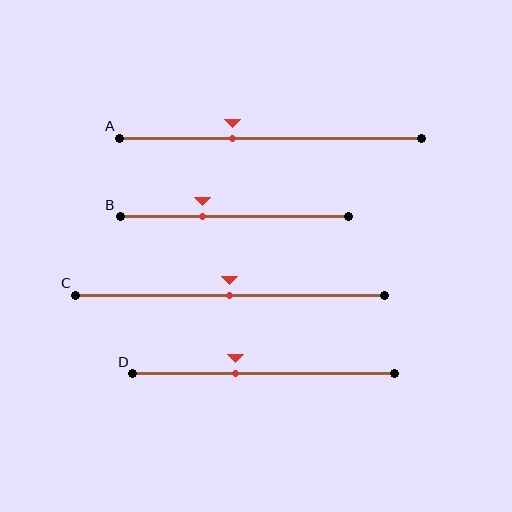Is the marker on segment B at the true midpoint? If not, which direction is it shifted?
No, the marker on segment B is shifted to the left by about 14% of the segment length.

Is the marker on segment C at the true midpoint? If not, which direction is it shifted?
Yes, the marker on segment C is at the true midpoint.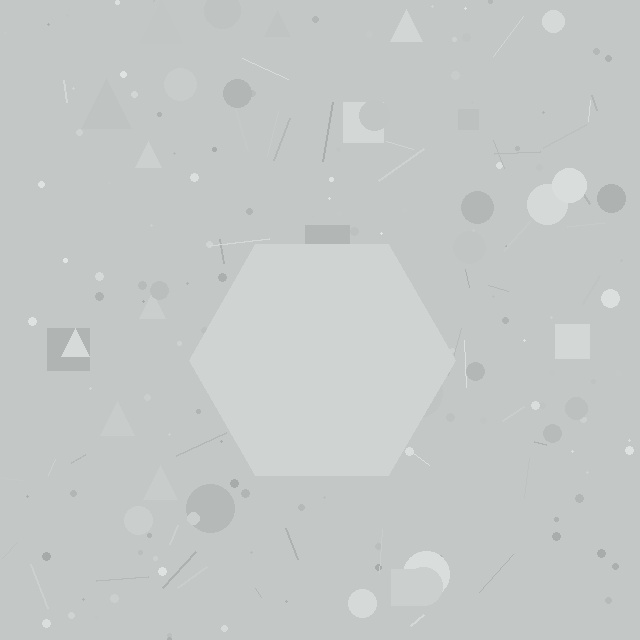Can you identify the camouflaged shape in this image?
The camouflaged shape is a hexagon.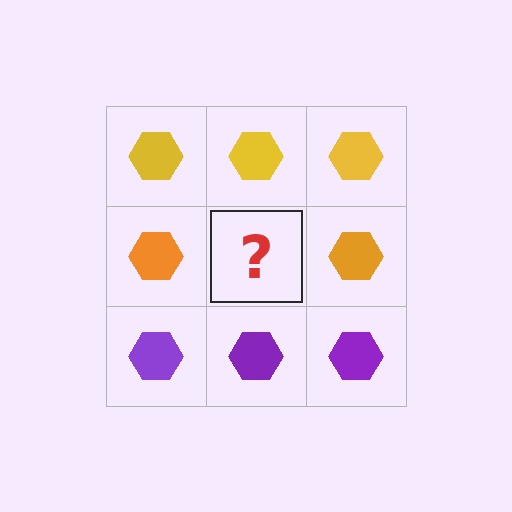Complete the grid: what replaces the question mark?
The question mark should be replaced with an orange hexagon.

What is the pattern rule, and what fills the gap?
The rule is that each row has a consistent color. The gap should be filled with an orange hexagon.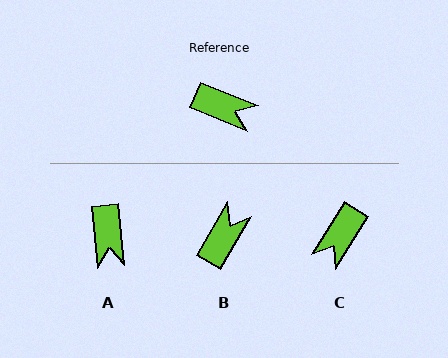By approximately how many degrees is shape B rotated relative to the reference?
Approximately 82 degrees counter-clockwise.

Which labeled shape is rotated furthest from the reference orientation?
C, about 99 degrees away.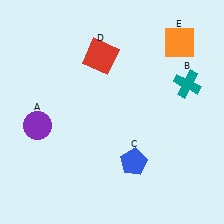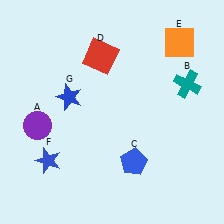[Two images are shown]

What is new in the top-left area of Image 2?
A blue star (G) was added in the top-left area of Image 2.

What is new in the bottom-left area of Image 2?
A blue star (F) was added in the bottom-left area of Image 2.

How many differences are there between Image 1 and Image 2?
There are 2 differences between the two images.